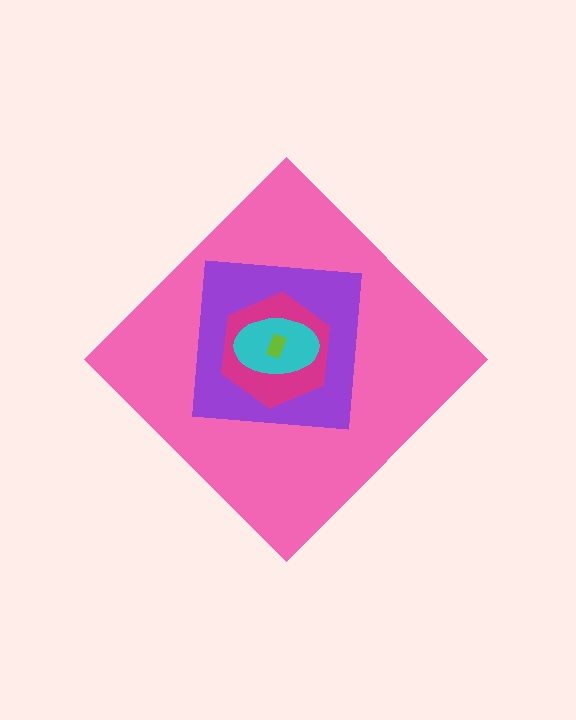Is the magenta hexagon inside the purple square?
Yes.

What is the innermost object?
The lime rectangle.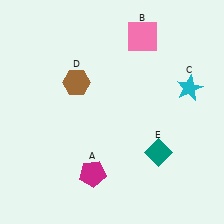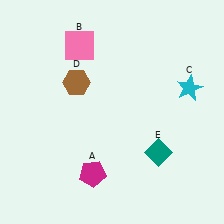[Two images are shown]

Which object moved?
The pink square (B) moved left.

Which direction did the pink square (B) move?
The pink square (B) moved left.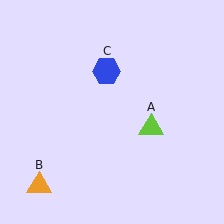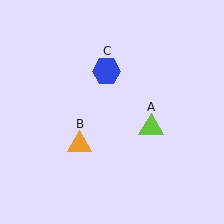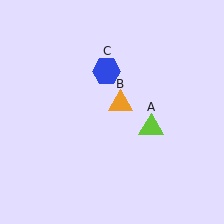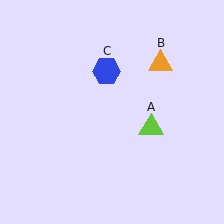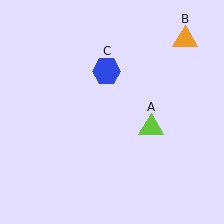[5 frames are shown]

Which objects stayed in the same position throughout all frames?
Lime triangle (object A) and blue hexagon (object C) remained stationary.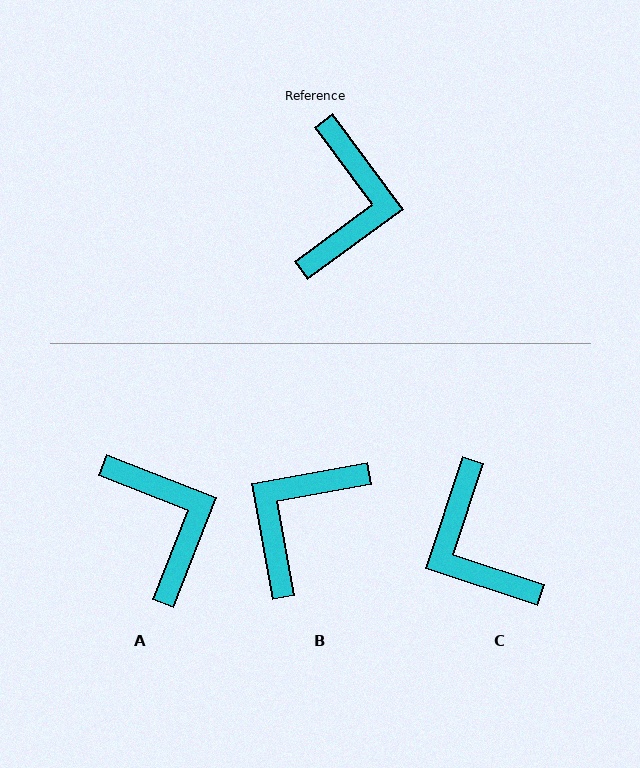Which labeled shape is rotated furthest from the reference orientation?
B, about 154 degrees away.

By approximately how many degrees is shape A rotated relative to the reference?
Approximately 32 degrees counter-clockwise.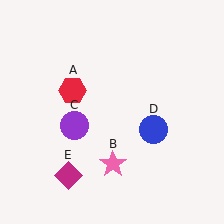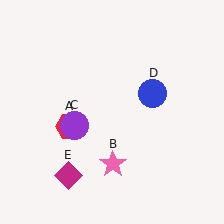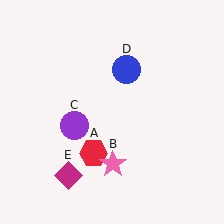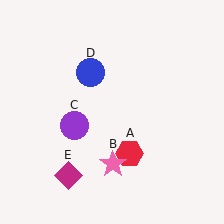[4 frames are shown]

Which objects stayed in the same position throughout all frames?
Pink star (object B) and purple circle (object C) and magenta diamond (object E) remained stationary.